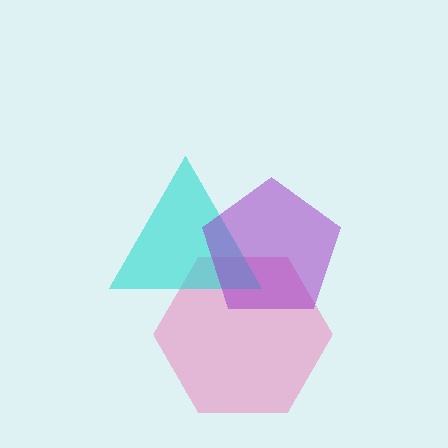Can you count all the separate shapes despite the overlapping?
Yes, there are 3 separate shapes.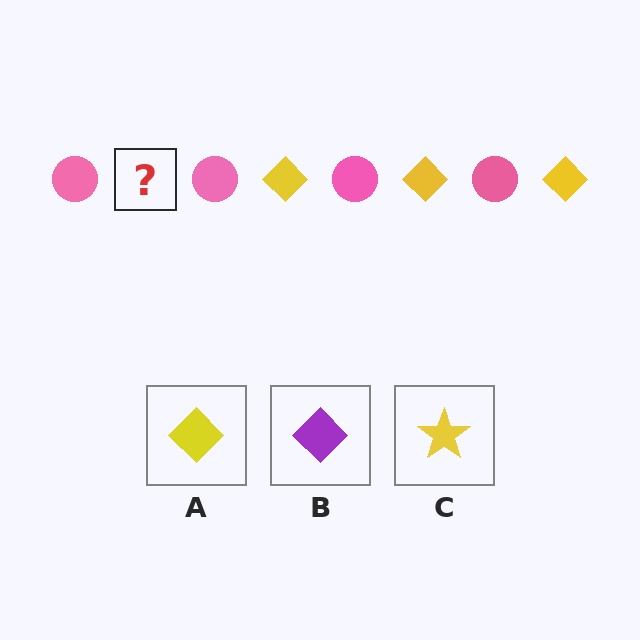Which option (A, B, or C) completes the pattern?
A.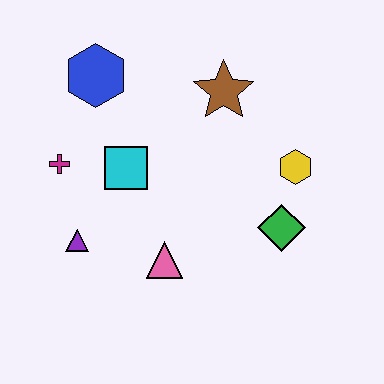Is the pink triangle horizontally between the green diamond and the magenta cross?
Yes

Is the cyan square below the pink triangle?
No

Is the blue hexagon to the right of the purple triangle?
Yes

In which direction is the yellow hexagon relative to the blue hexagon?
The yellow hexagon is to the right of the blue hexagon.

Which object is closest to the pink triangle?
The purple triangle is closest to the pink triangle.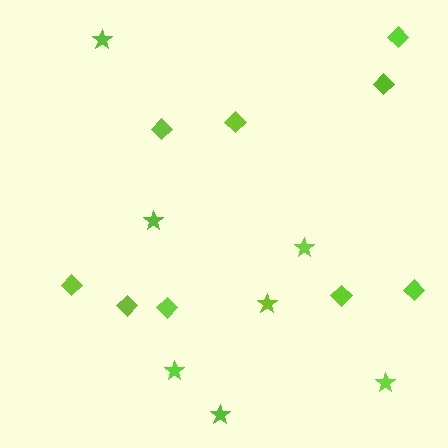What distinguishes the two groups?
There are 2 groups: one group of stars (7) and one group of diamonds (9).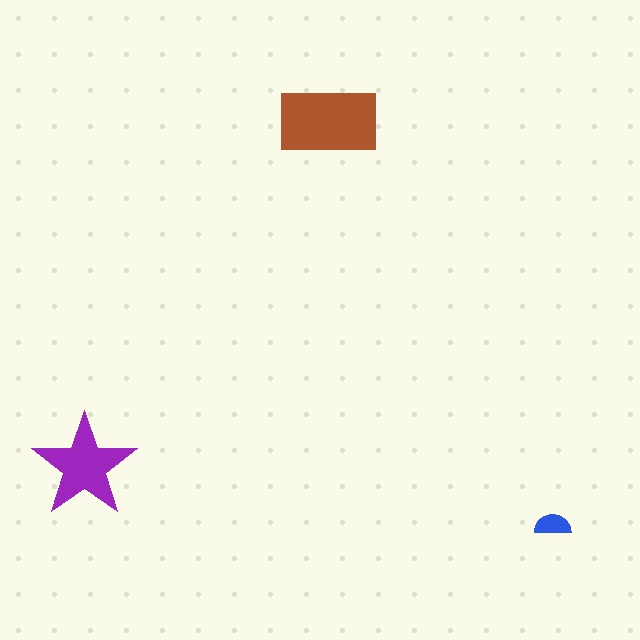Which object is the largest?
The brown rectangle.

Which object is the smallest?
The blue semicircle.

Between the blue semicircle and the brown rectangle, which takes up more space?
The brown rectangle.